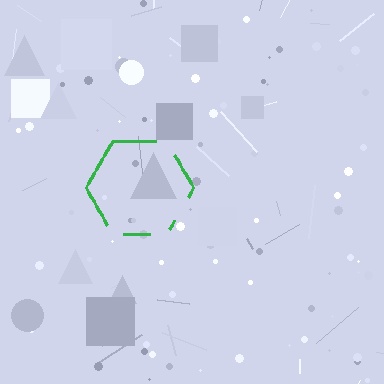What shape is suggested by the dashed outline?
The dashed outline suggests a hexagon.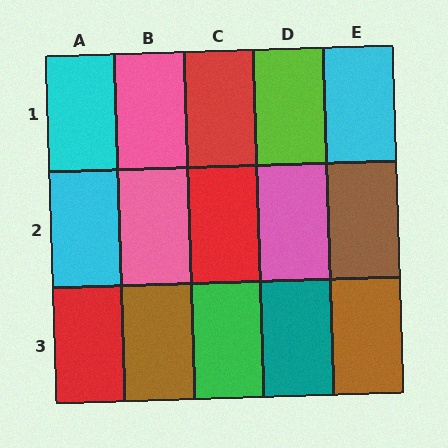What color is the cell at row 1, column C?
Red.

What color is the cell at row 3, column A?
Red.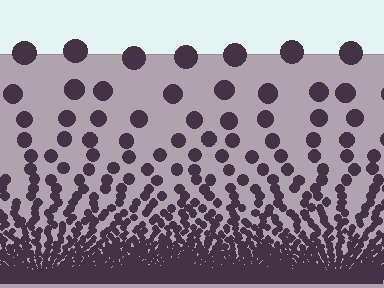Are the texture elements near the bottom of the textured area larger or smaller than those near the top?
Smaller. The gradient is inverted — elements near the bottom are smaller and denser.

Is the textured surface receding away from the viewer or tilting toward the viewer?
The surface appears to tilt toward the viewer. Texture elements get larger and sparser toward the top.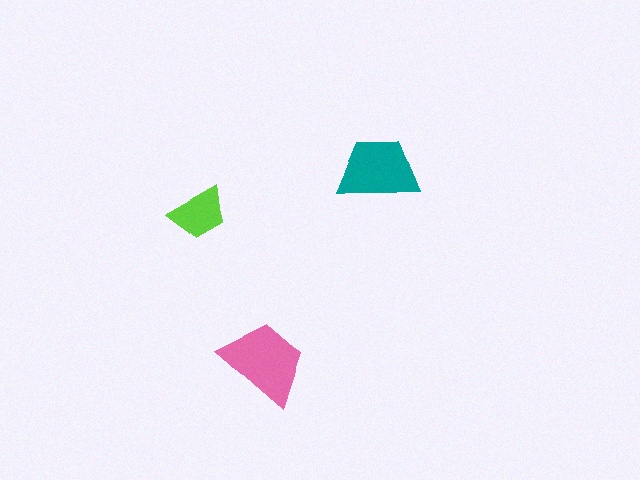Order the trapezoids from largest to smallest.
the pink one, the teal one, the lime one.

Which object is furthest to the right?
The teal trapezoid is rightmost.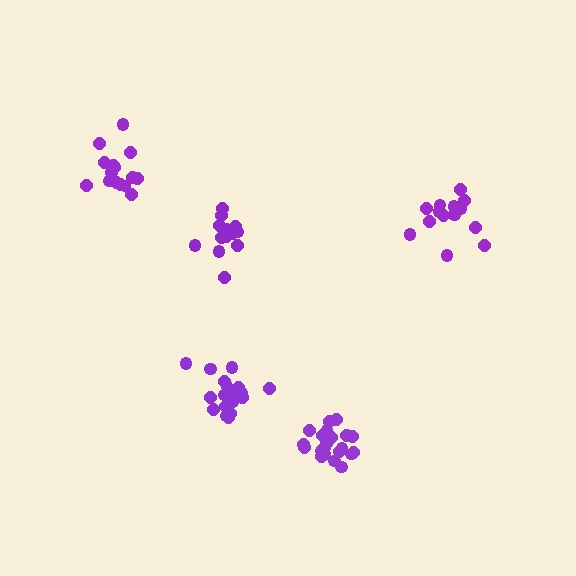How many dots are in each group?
Group 1: 15 dots, Group 2: 15 dots, Group 3: 21 dots, Group 4: 18 dots, Group 5: 19 dots (88 total).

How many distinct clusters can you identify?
There are 5 distinct clusters.